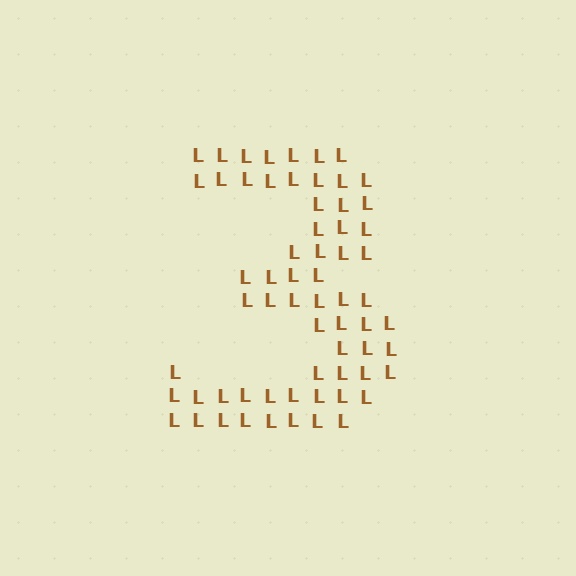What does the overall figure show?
The overall figure shows the digit 3.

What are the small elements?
The small elements are letter L's.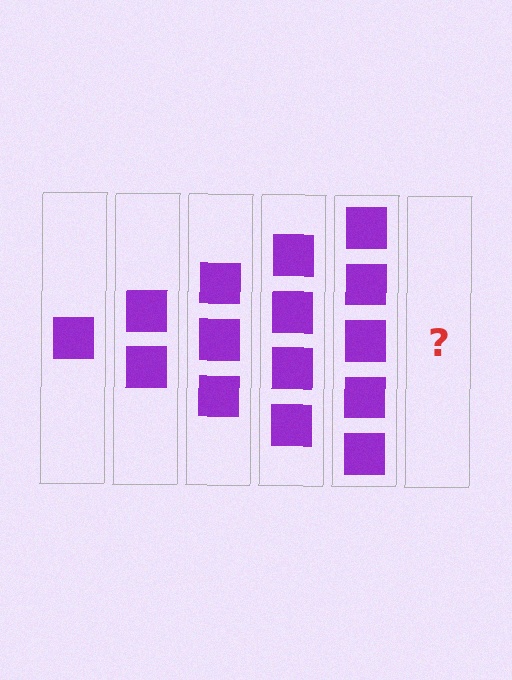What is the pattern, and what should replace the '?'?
The pattern is that each step adds one more square. The '?' should be 6 squares.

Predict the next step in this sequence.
The next step is 6 squares.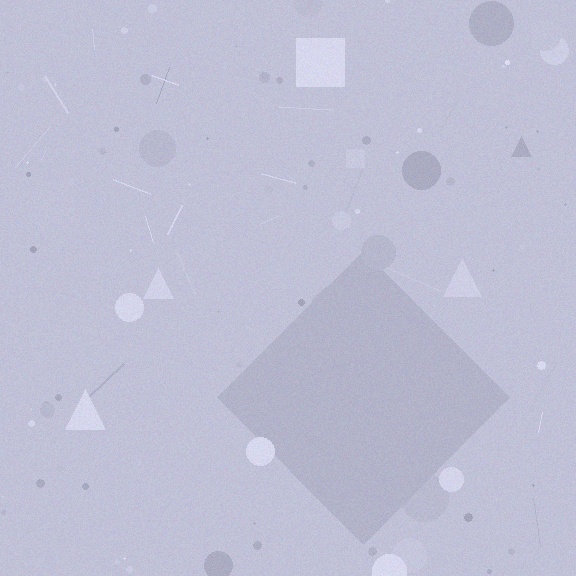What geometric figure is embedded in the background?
A diamond is embedded in the background.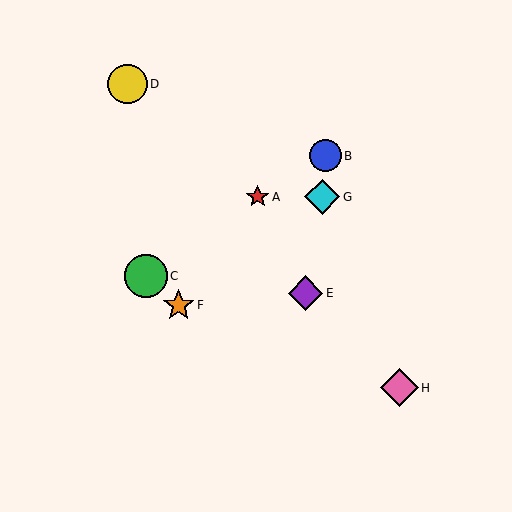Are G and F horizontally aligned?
No, G is at y≈197 and F is at y≈305.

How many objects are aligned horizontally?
2 objects (A, G) are aligned horizontally.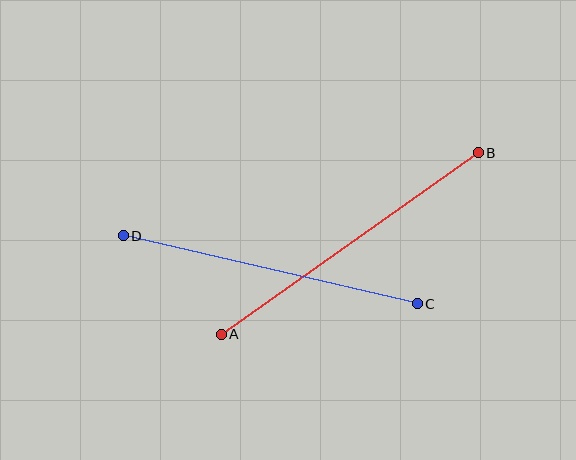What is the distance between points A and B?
The distance is approximately 315 pixels.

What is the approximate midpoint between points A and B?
The midpoint is at approximately (350, 244) pixels.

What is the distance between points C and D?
The distance is approximately 302 pixels.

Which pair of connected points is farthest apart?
Points A and B are farthest apart.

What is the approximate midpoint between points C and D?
The midpoint is at approximately (270, 270) pixels.